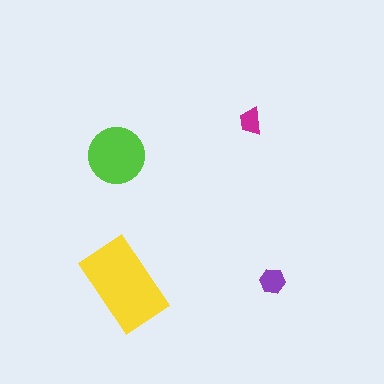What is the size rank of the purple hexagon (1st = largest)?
3rd.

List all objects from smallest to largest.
The magenta trapezoid, the purple hexagon, the lime circle, the yellow rectangle.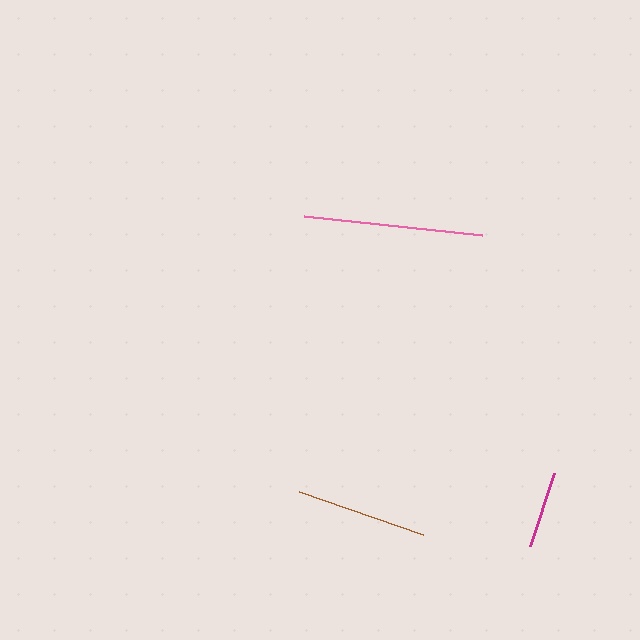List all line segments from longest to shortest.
From longest to shortest: pink, brown, magenta.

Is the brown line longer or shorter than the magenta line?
The brown line is longer than the magenta line.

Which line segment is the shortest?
The magenta line is the shortest at approximately 77 pixels.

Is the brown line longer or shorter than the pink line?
The pink line is longer than the brown line.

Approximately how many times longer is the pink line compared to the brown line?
The pink line is approximately 1.4 times the length of the brown line.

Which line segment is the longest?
The pink line is the longest at approximately 179 pixels.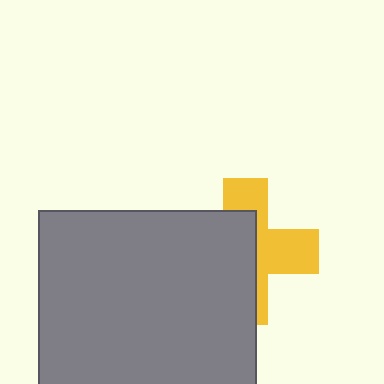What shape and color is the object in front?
The object in front is a gray square.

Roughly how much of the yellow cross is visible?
A small part of it is visible (roughly 44%).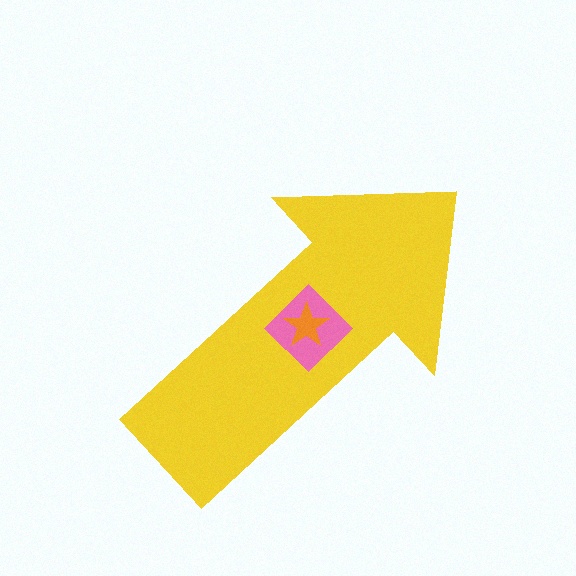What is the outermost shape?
The yellow arrow.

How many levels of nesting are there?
3.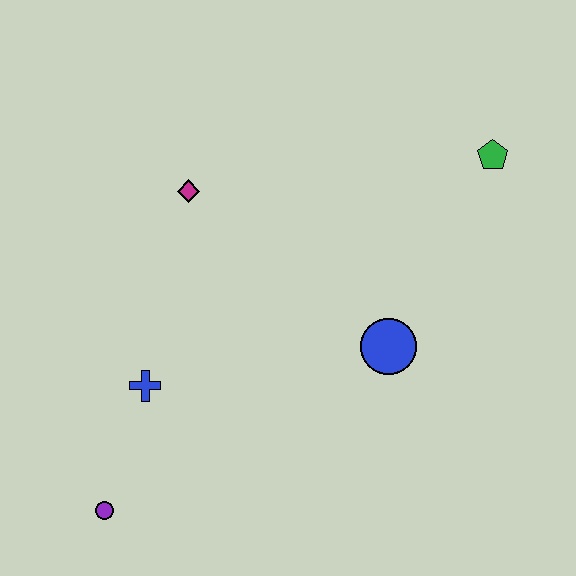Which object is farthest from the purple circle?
The green pentagon is farthest from the purple circle.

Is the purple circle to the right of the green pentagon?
No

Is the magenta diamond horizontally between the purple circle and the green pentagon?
Yes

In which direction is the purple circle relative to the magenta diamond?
The purple circle is below the magenta diamond.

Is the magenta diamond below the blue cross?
No